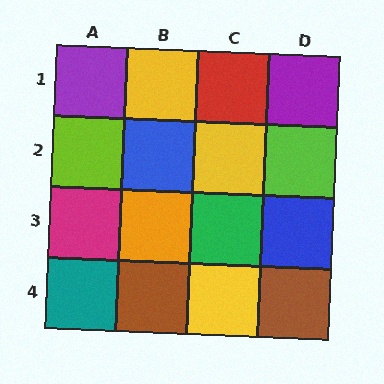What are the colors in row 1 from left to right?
Purple, yellow, red, purple.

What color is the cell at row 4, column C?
Yellow.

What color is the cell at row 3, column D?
Blue.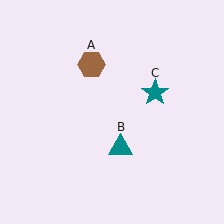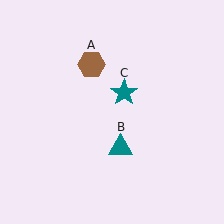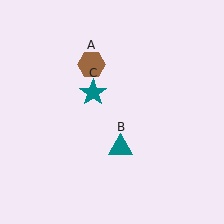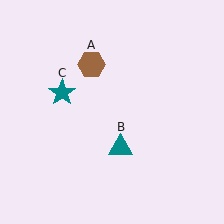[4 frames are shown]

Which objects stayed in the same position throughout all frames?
Brown hexagon (object A) and teal triangle (object B) remained stationary.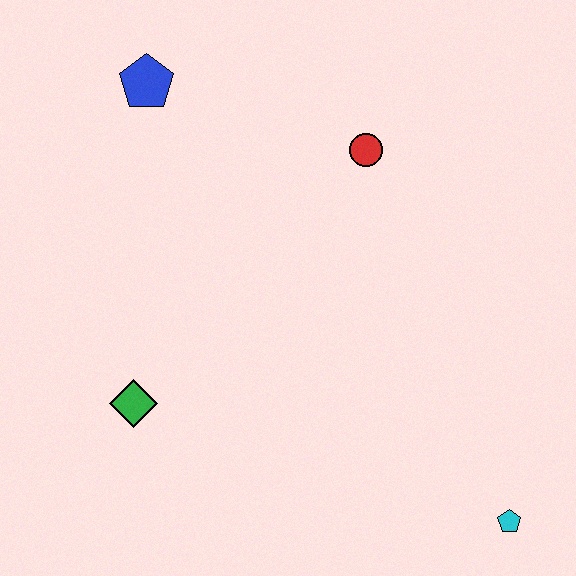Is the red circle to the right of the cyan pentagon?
No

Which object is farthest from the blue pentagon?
The cyan pentagon is farthest from the blue pentagon.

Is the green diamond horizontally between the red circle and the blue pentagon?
No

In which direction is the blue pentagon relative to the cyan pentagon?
The blue pentagon is above the cyan pentagon.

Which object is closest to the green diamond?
The blue pentagon is closest to the green diamond.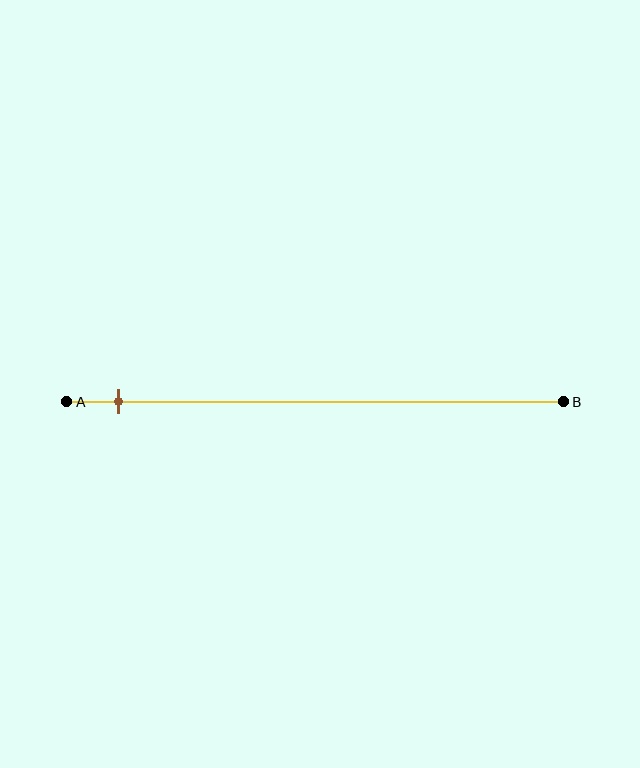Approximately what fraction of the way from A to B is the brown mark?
The brown mark is approximately 10% of the way from A to B.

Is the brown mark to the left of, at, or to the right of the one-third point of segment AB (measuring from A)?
The brown mark is to the left of the one-third point of segment AB.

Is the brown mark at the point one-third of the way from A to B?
No, the mark is at about 10% from A, not at the 33% one-third point.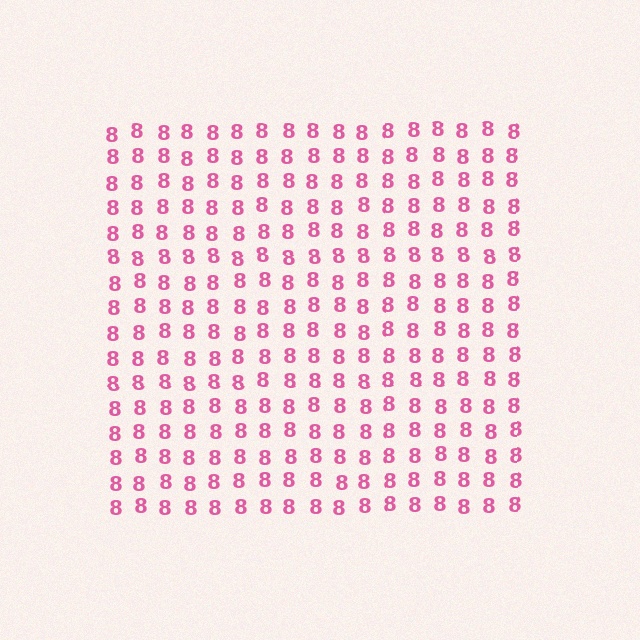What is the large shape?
The large shape is a square.